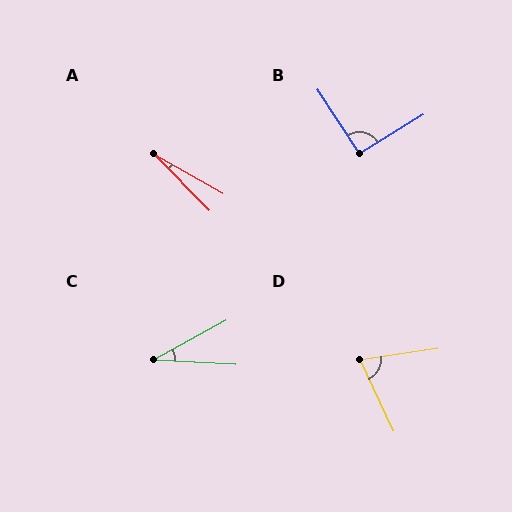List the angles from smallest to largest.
A (16°), C (32°), D (73°), B (92°).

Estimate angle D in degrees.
Approximately 73 degrees.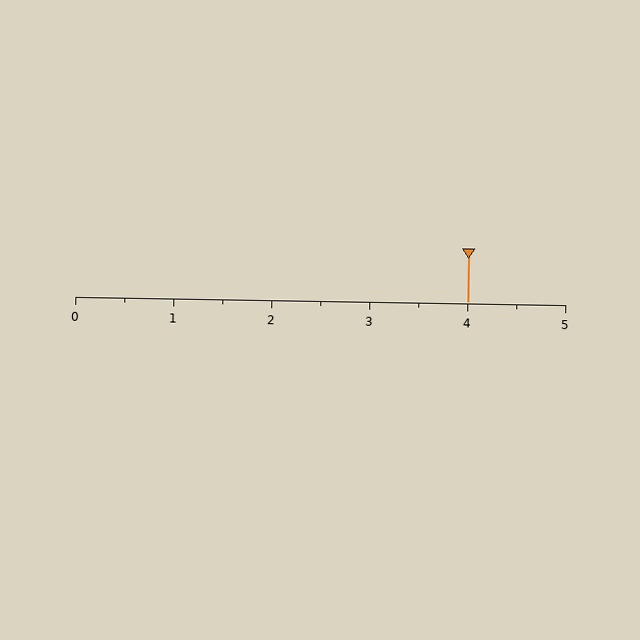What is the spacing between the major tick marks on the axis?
The major ticks are spaced 1 apart.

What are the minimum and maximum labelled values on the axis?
The axis runs from 0 to 5.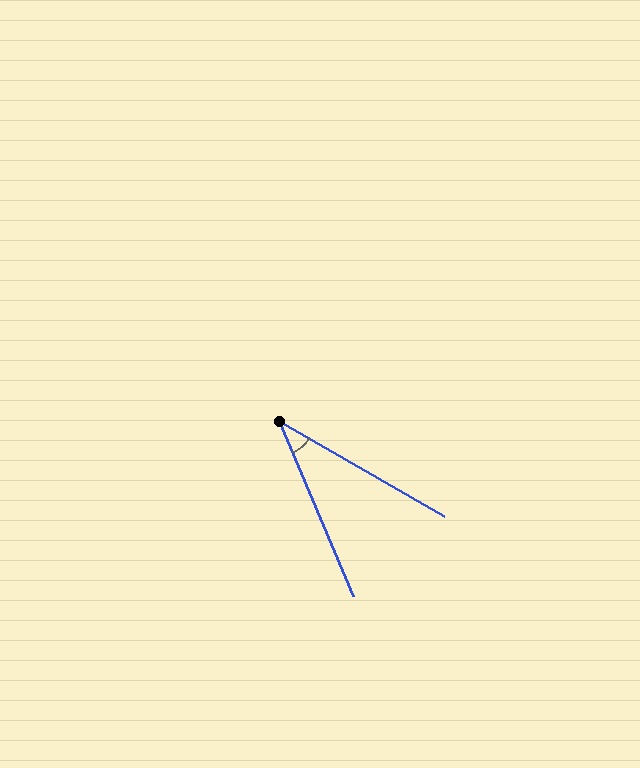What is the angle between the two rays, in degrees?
Approximately 37 degrees.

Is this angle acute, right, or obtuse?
It is acute.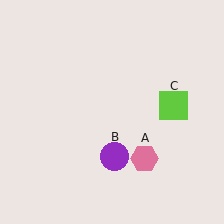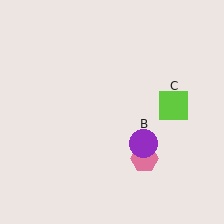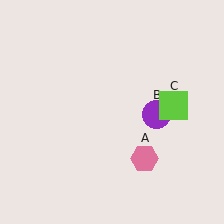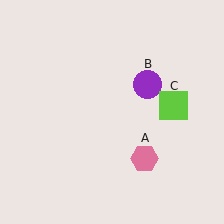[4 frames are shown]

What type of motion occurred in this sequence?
The purple circle (object B) rotated counterclockwise around the center of the scene.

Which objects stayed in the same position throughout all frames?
Pink hexagon (object A) and lime square (object C) remained stationary.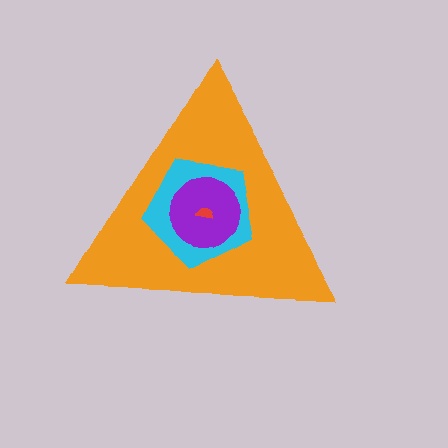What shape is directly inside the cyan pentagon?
The purple circle.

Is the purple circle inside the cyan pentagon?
Yes.